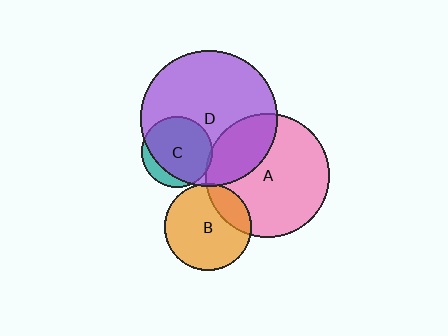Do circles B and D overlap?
Yes.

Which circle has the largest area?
Circle D (purple).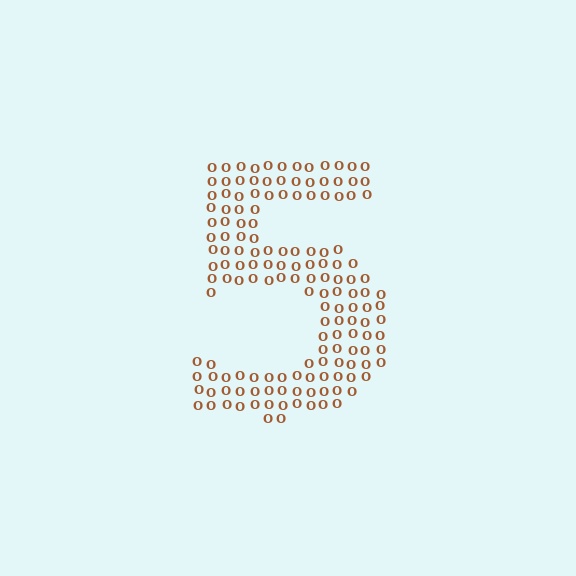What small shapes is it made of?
It is made of small letter O's.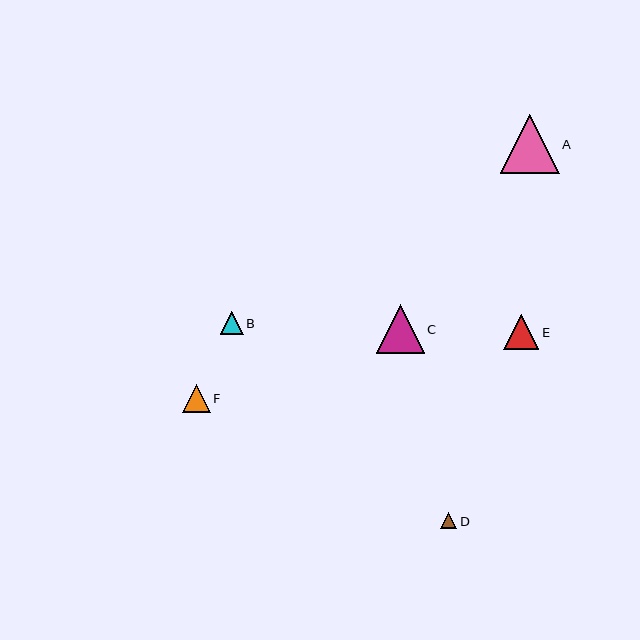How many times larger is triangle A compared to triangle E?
Triangle A is approximately 1.7 times the size of triangle E.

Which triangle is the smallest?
Triangle D is the smallest with a size of approximately 16 pixels.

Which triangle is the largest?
Triangle A is the largest with a size of approximately 59 pixels.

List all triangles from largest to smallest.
From largest to smallest: A, C, E, F, B, D.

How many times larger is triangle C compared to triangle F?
Triangle C is approximately 1.8 times the size of triangle F.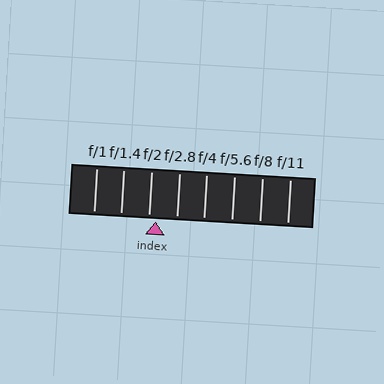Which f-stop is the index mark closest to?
The index mark is closest to f/2.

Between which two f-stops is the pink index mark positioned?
The index mark is between f/2 and f/2.8.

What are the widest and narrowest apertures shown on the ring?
The widest aperture shown is f/1 and the narrowest is f/11.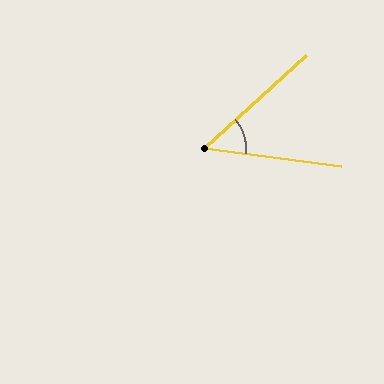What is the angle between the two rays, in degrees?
Approximately 50 degrees.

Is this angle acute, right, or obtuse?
It is acute.